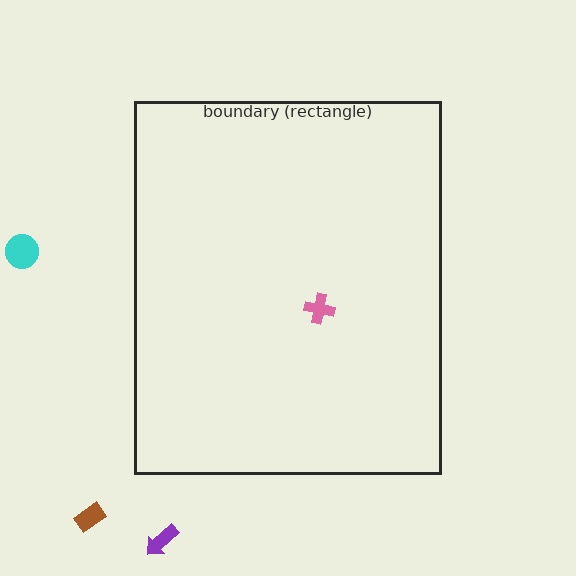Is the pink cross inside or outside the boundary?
Inside.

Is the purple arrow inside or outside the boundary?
Outside.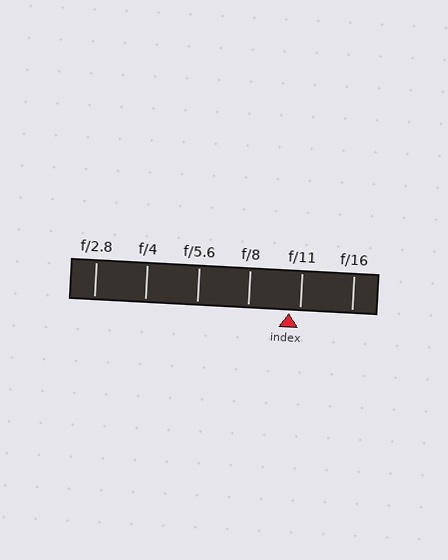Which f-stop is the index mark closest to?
The index mark is closest to f/11.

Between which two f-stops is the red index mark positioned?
The index mark is between f/8 and f/11.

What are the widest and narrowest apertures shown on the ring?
The widest aperture shown is f/2.8 and the narrowest is f/16.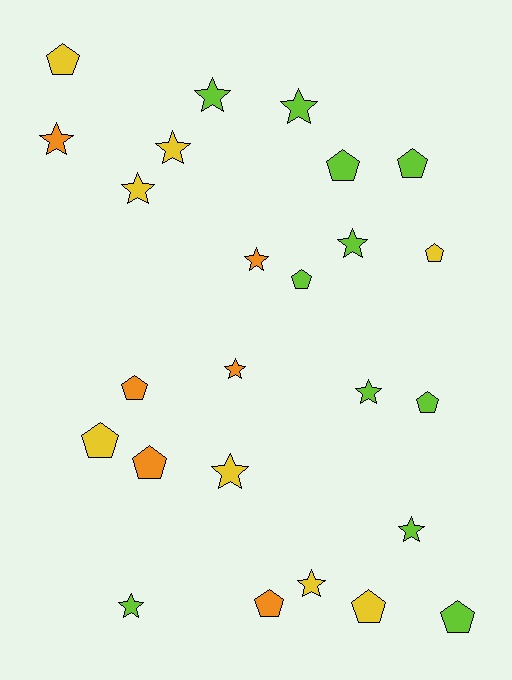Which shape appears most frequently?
Star, with 13 objects.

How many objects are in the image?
There are 25 objects.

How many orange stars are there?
There are 3 orange stars.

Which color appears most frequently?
Lime, with 11 objects.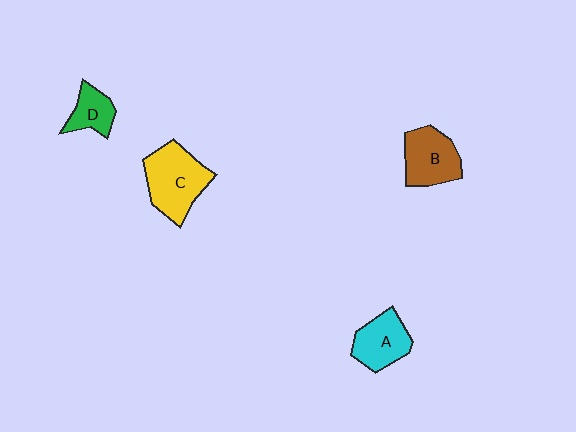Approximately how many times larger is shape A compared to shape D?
Approximately 1.5 times.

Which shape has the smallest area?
Shape D (green).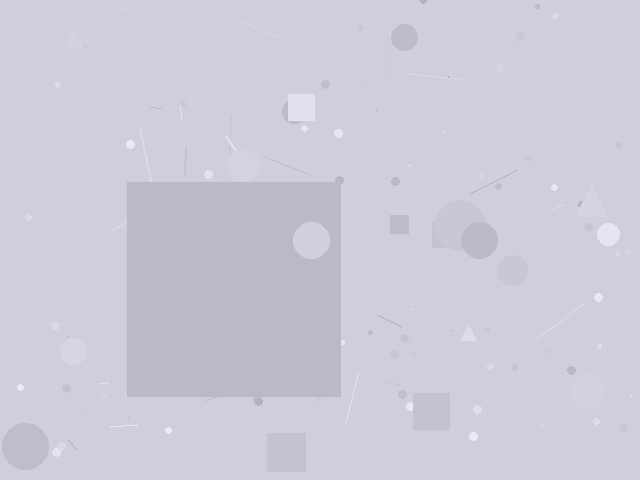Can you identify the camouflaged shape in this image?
The camouflaged shape is a square.